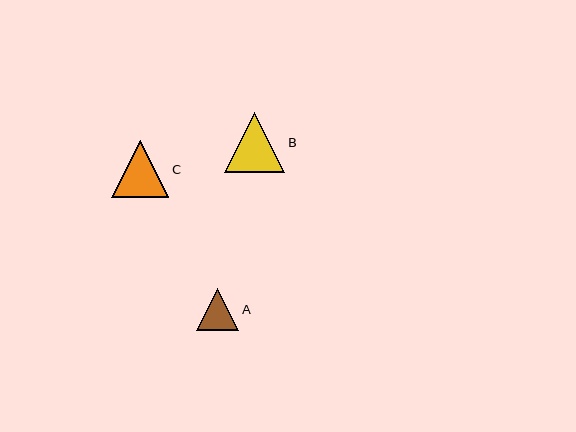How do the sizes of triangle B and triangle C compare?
Triangle B and triangle C are approximately the same size.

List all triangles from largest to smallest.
From largest to smallest: B, C, A.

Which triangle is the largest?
Triangle B is the largest with a size of approximately 60 pixels.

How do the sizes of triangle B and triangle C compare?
Triangle B and triangle C are approximately the same size.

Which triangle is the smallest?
Triangle A is the smallest with a size of approximately 42 pixels.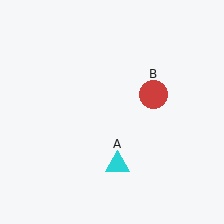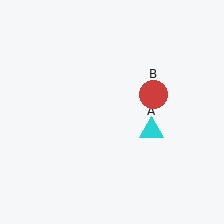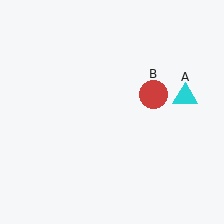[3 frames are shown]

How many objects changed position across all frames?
1 object changed position: cyan triangle (object A).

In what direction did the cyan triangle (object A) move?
The cyan triangle (object A) moved up and to the right.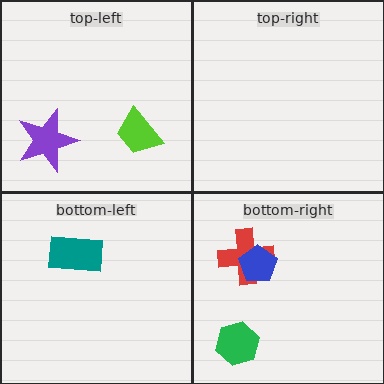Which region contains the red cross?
The bottom-right region.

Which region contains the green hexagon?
The bottom-right region.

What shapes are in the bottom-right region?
The red cross, the blue pentagon, the green hexagon.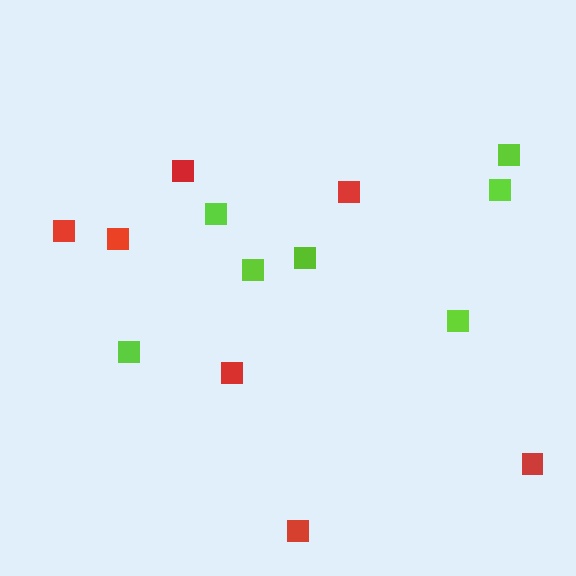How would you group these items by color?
There are 2 groups: one group of lime squares (7) and one group of red squares (7).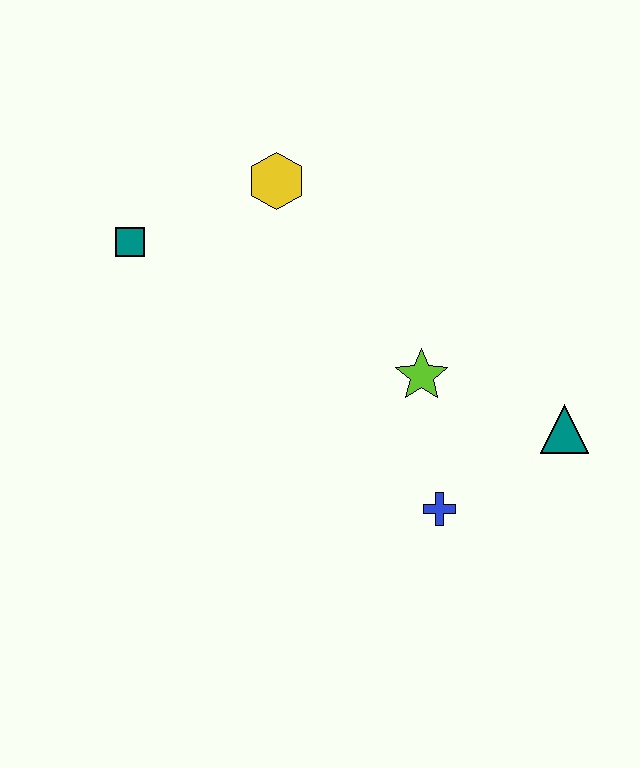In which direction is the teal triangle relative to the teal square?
The teal triangle is to the right of the teal square.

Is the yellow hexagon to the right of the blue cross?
No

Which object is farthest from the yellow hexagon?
The teal triangle is farthest from the yellow hexagon.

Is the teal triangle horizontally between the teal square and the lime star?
No